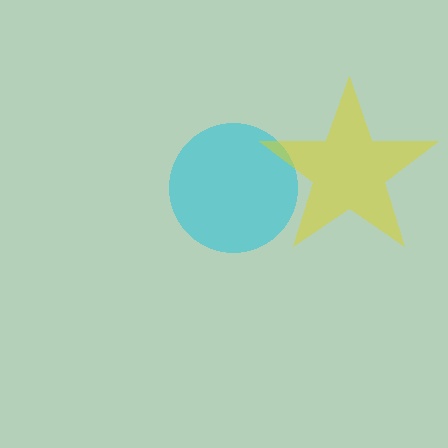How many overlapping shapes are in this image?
There are 2 overlapping shapes in the image.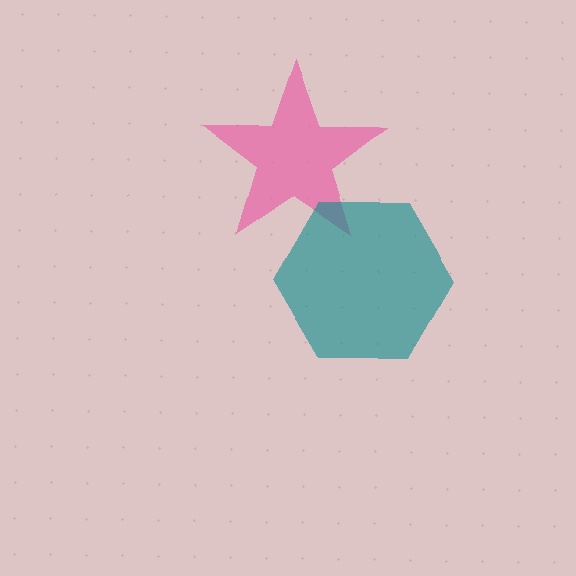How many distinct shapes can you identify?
There are 2 distinct shapes: a pink star, a teal hexagon.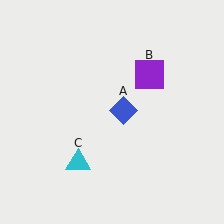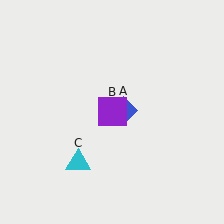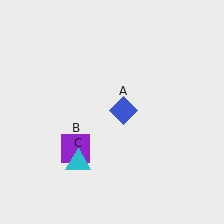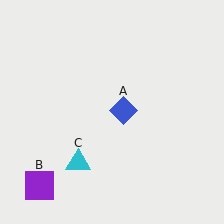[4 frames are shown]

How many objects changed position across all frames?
1 object changed position: purple square (object B).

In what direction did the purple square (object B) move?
The purple square (object B) moved down and to the left.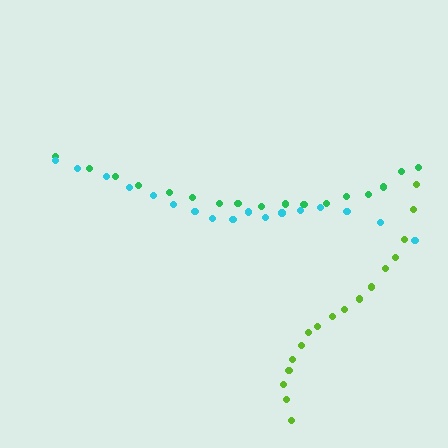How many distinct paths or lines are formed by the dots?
There are 3 distinct paths.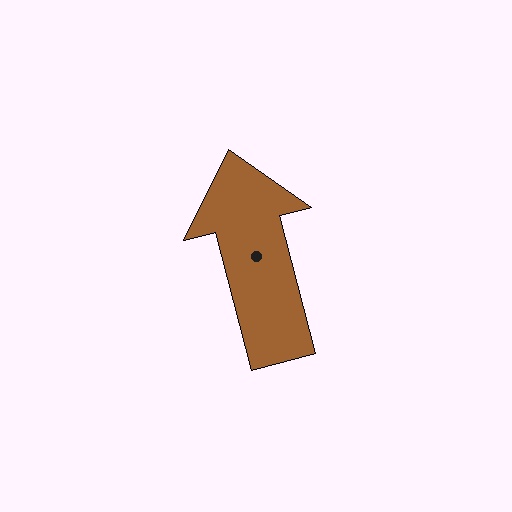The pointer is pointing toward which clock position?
Roughly 12 o'clock.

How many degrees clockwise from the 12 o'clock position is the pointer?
Approximately 345 degrees.